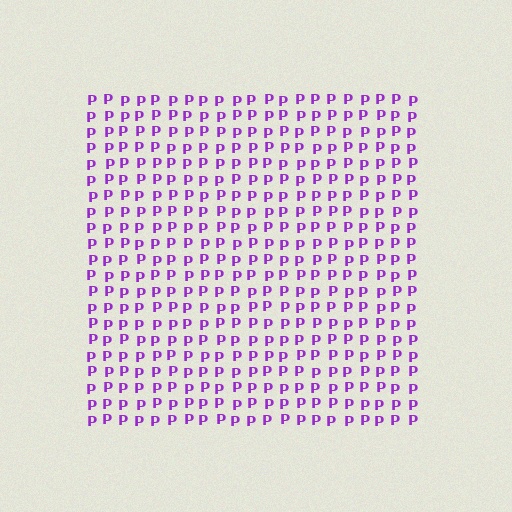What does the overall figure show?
The overall figure shows a square.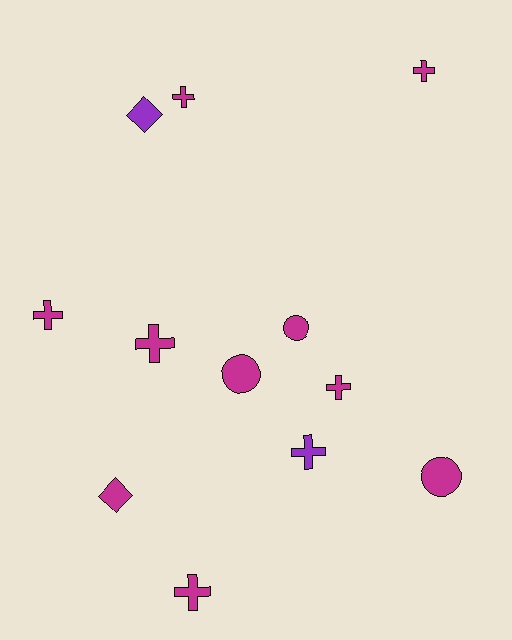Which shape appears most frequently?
Cross, with 7 objects.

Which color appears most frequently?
Magenta, with 10 objects.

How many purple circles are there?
There are no purple circles.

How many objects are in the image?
There are 12 objects.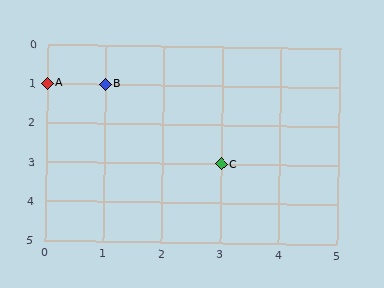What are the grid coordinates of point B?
Point B is at grid coordinates (1, 1).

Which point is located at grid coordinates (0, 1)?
Point A is at (0, 1).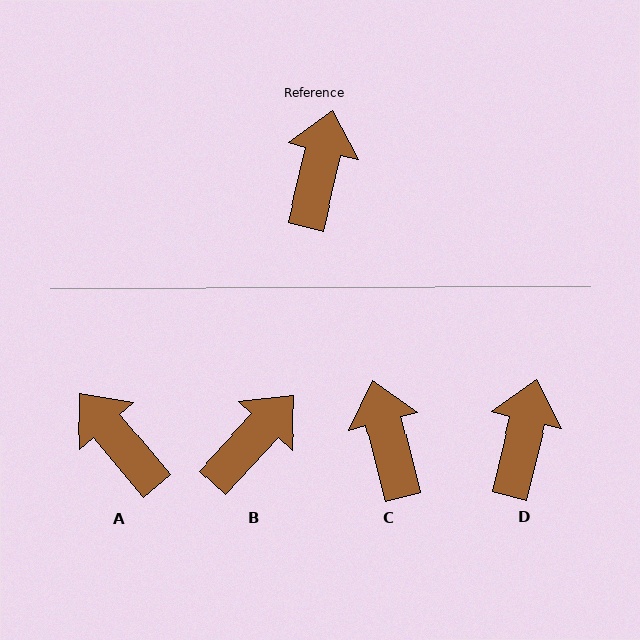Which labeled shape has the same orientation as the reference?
D.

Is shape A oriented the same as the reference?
No, it is off by about 53 degrees.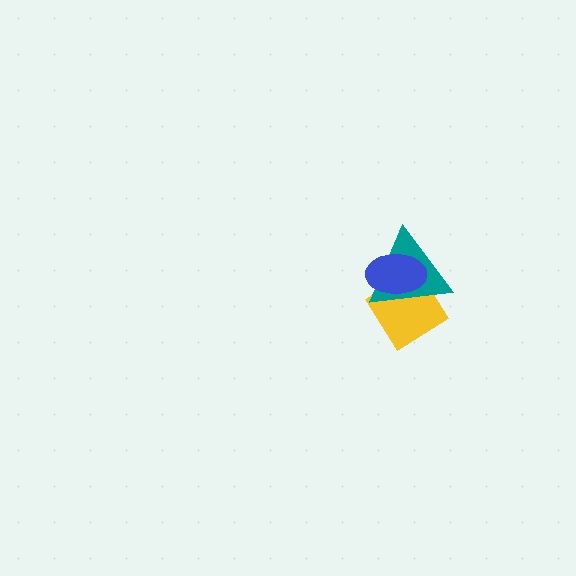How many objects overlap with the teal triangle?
2 objects overlap with the teal triangle.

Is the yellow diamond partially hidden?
Yes, it is partially covered by another shape.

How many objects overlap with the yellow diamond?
2 objects overlap with the yellow diamond.